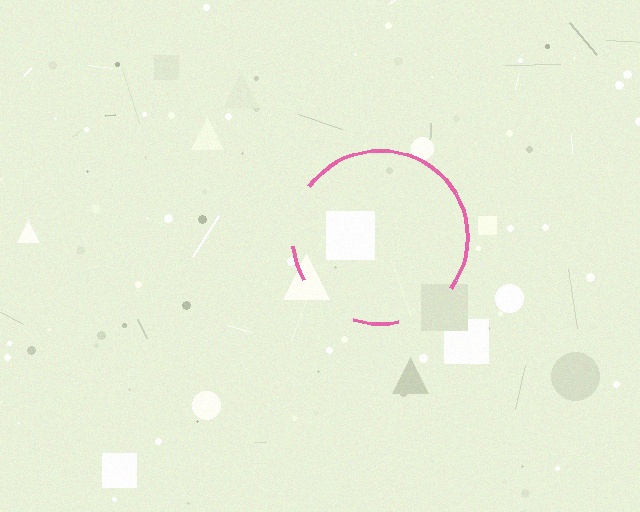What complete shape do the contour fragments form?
The contour fragments form a circle.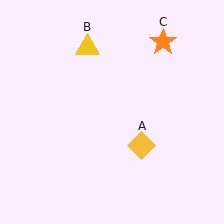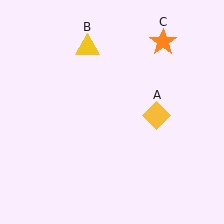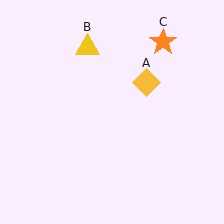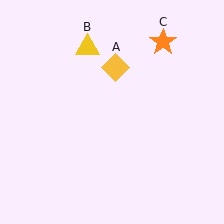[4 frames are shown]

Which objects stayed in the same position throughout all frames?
Yellow triangle (object B) and orange star (object C) remained stationary.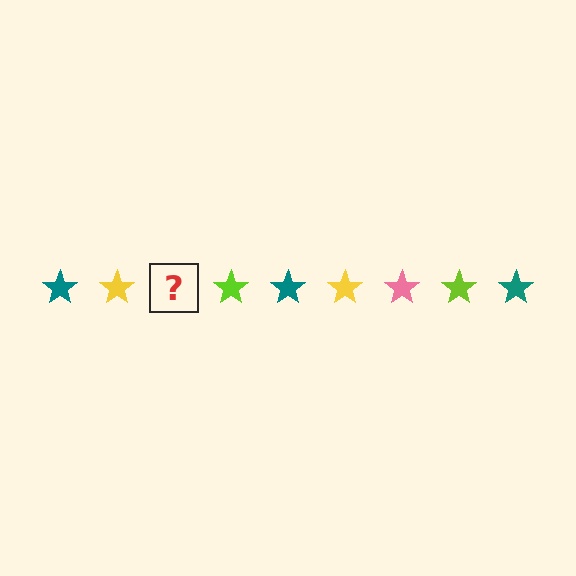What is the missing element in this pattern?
The missing element is a pink star.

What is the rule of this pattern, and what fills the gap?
The rule is that the pattern cycles through teal, yellow, pink, lime stars. The gap should be filled with a pink star.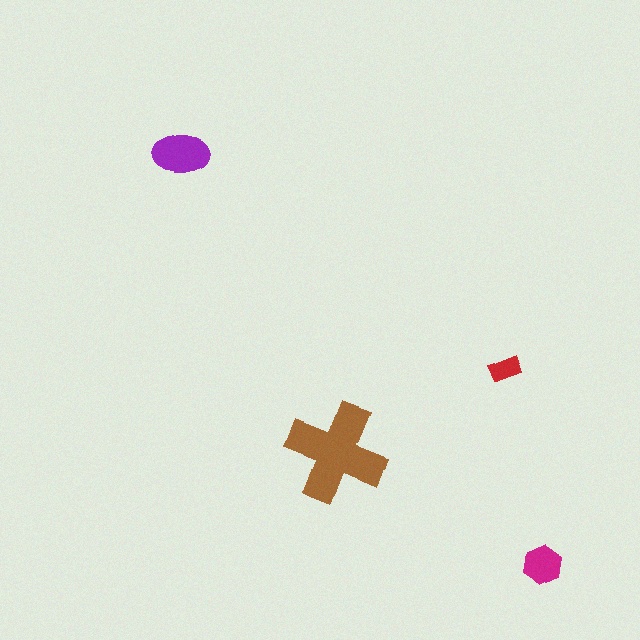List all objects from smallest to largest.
The red rectangle, the magenta hexagon, the purple ellipse, the brown cross.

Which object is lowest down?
The magenta hexagon is bottommost.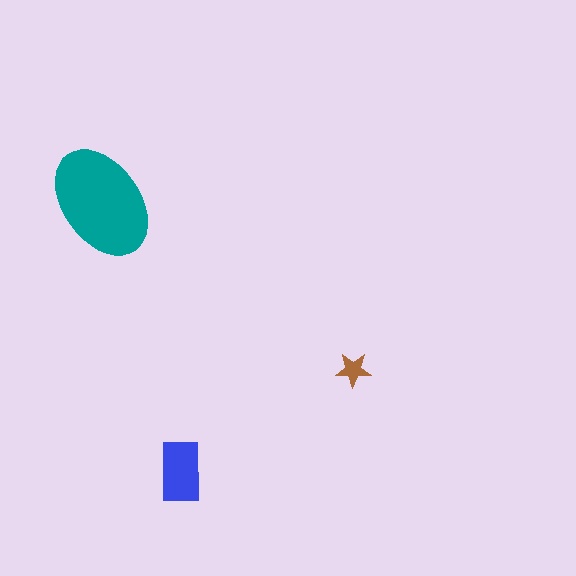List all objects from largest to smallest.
The teal ellipse, the blue rectangle, the brown star.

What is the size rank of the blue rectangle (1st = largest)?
2nd.